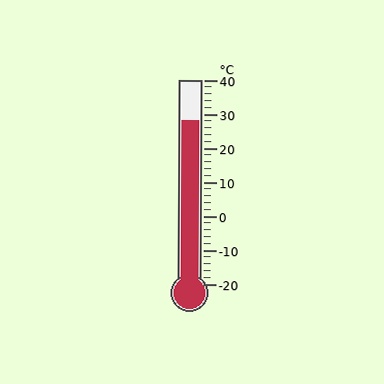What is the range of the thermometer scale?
The thermometer scale ranges from -20°C to 40°C.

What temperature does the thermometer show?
The thermometer shows approximately 28°C.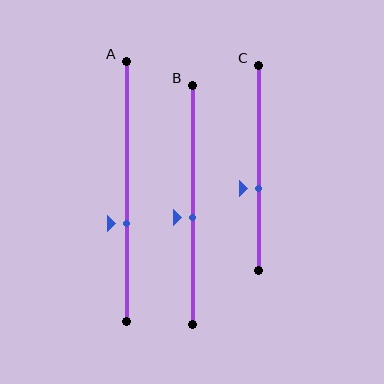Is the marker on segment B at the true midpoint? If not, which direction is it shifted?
No, the marker on segment B is shifted downward by about 5% of the segment length.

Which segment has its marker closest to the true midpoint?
Segment B has its marker closest to the true midpoint.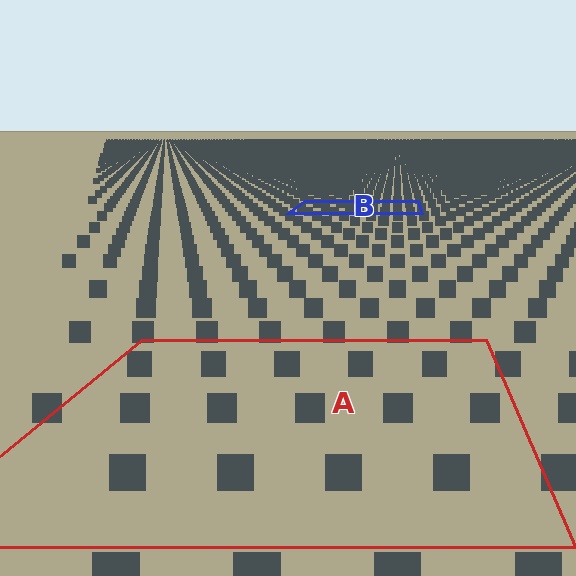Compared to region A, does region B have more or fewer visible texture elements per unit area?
Region B has more texture elements per unit area — they are packed more densely because it is farther away.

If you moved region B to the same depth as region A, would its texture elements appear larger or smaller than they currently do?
They would appear larger. At a closer depth, the same texture elements are projected at a bigger on-screen size.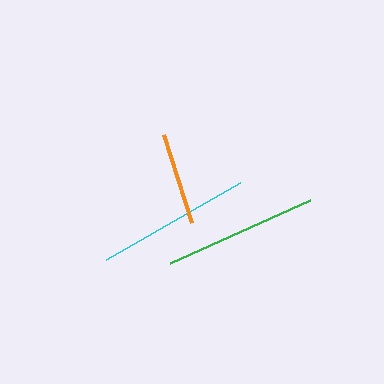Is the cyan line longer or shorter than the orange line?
The cyan line is longer than the orange line.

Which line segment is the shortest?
The orange line is the shortest at approximately 91 pixels.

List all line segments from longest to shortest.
From longest to shortest: cyan, green, orange.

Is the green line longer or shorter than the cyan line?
The cyan line is longer than the green line.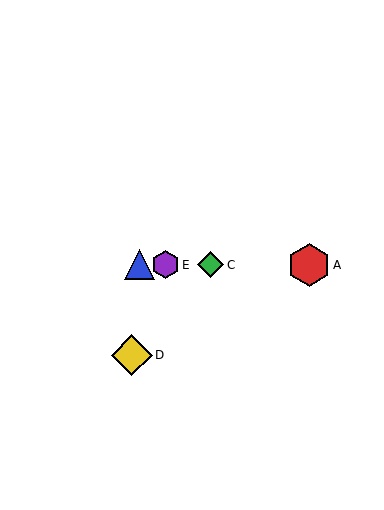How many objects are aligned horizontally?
4 objects (A, B, C, E) are aligned horizontally.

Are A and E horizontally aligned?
Yes, both are at y≈265.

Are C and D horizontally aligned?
No, C is at y≈265 and D is at y≈355.